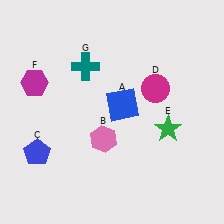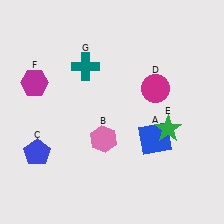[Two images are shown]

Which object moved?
The blue square (A) moved down.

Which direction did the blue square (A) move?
The blue square (A) moved down.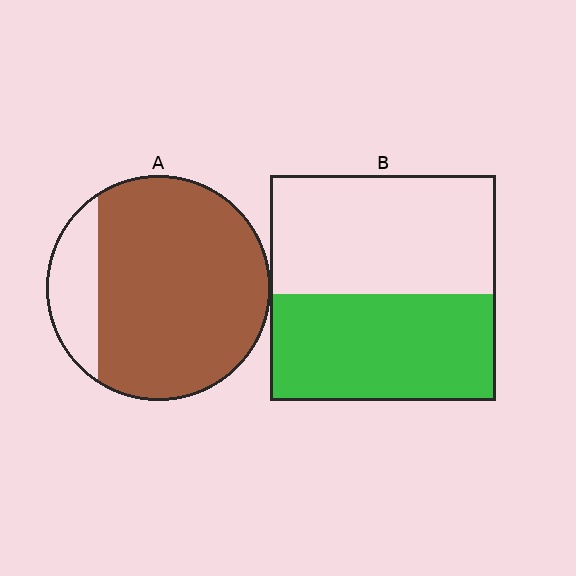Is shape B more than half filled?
Roughly half.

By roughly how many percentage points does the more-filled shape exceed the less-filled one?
By roughly 35 percentage points (A over B).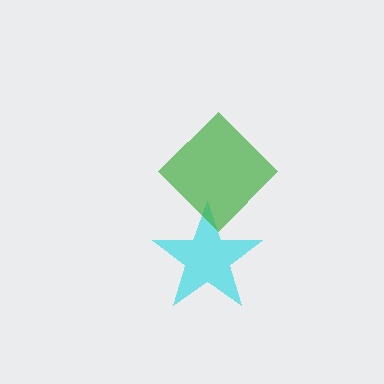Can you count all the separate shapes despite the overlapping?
Yes, there are 2 separate shapes.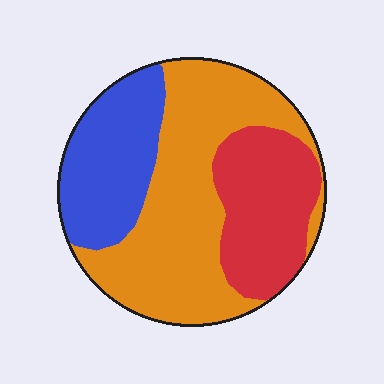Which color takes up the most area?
Orange, at roughly 50%.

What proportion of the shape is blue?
Blue covers 25% of the shape.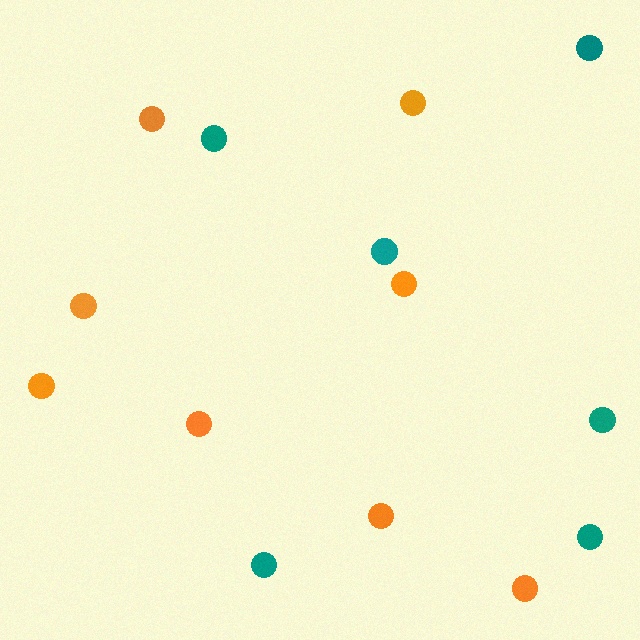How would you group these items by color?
There are 2 groups: one group of teal circles (6) and one group of orange circles (8).